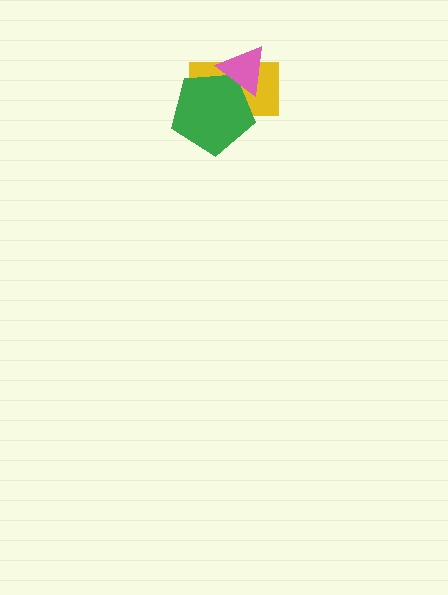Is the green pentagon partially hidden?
Yes, it is partially covered by another shape.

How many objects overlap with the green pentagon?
2 objects overlap with the green pentagon.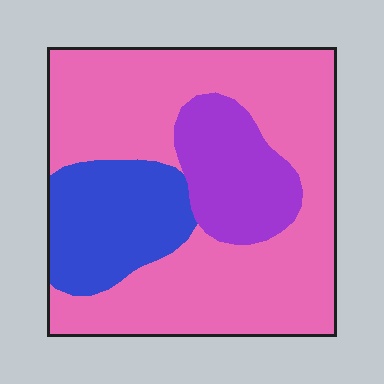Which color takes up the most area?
Pink, at roughly 65%.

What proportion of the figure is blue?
Blue covers about 20% of the figure.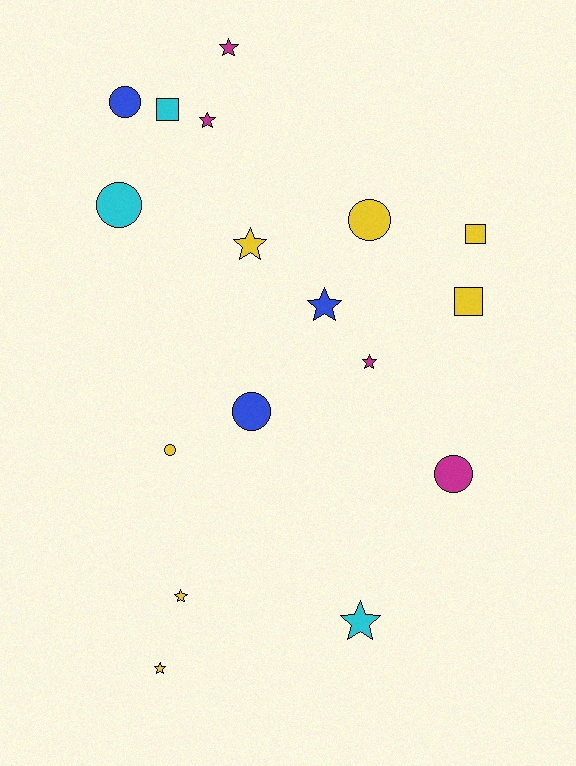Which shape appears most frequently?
Star, with 8 objects.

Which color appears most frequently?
Yellow, with 7 objects.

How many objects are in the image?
There are 17 objects.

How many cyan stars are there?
There is 1 cyan star.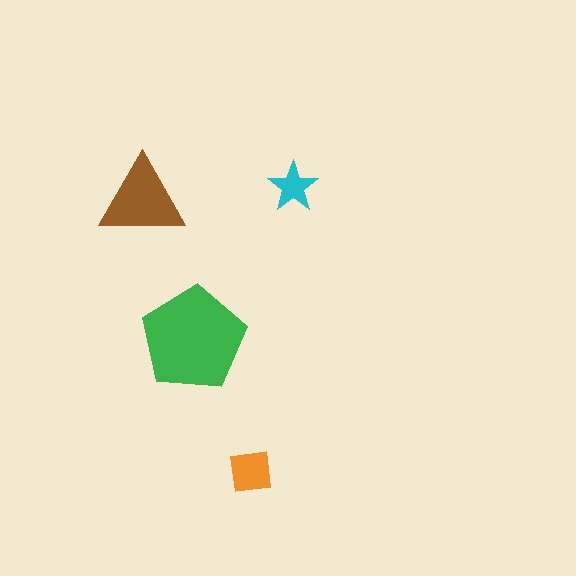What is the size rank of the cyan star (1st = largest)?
4th.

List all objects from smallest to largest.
The cyan star, the orange square, the brown triangle, the green pentagon.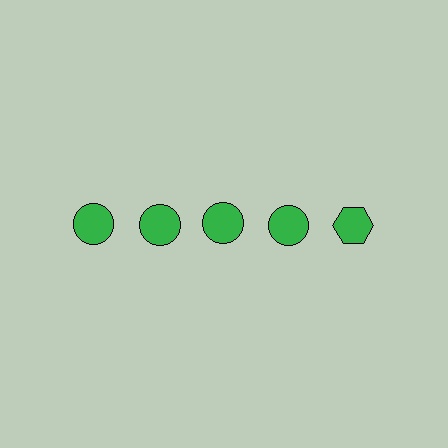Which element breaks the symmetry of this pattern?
The green hexagon in the top row, rightmost column breaks the symmetry. All other shapes are green circles.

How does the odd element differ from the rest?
It has a different shape: hexagon instead of circle.